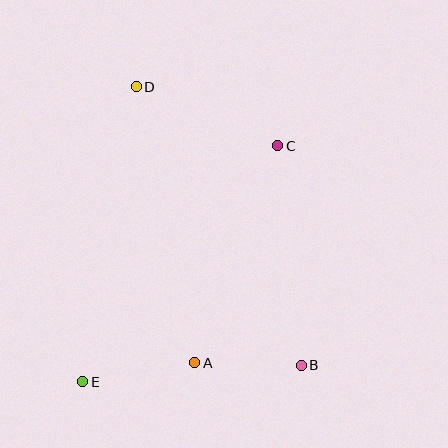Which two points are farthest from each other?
Points B and D are farthest from each other.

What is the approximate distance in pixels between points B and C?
The distance between B and C is approximately 221 pixels.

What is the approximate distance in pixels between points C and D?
The distance between C and D is approximately 153 pixels.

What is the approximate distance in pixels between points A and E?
The distance between A and E is approximately 114 pixels.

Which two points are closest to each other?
Points A and B are closest to each other.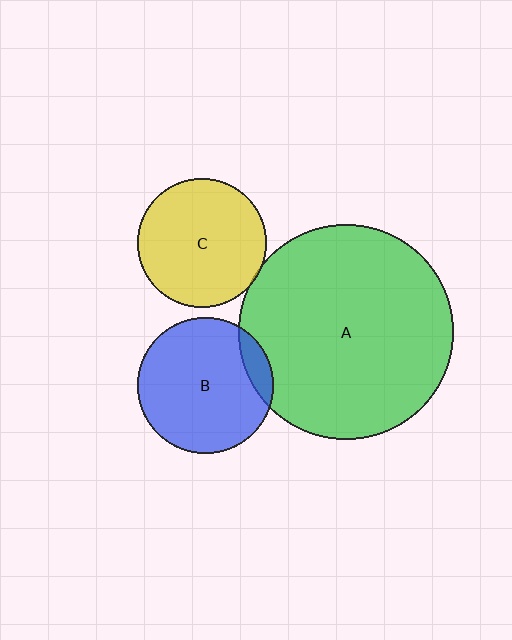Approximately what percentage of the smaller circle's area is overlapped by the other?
Approximately 5%.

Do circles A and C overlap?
Yes.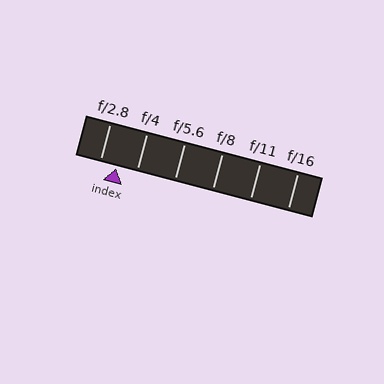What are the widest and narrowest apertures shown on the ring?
The widest aperture shown is f/2.8 and the narrowest is f/16.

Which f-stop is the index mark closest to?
The index mark is closest to f/2.8.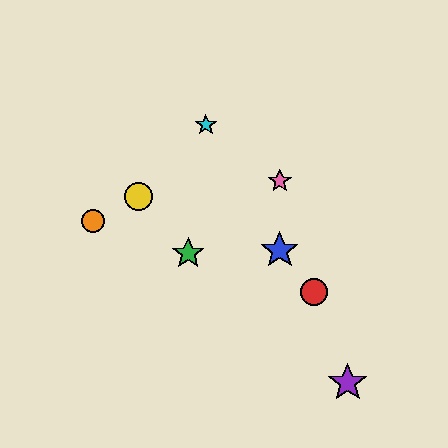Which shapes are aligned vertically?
The blue star, the pink star are aligned vertically.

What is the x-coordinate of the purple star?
The purple star is at x≈348.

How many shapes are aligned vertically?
2 shapes (the blue star, the pink star) are aligned vertically.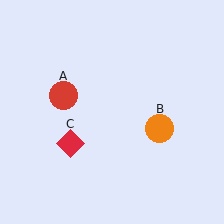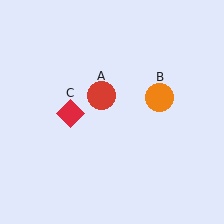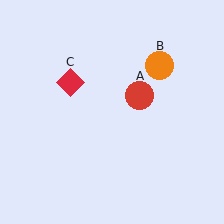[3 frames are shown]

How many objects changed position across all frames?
3 objects changed position: red circle (object A), orange circle (object B), red diamond (object C).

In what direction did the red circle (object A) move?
The red circle (object A) moved right.